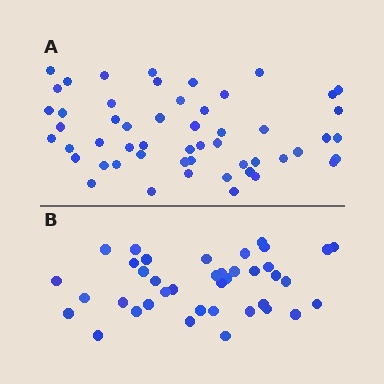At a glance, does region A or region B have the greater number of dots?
Region A (the top region) has more dots.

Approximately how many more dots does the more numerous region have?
Region A has approximately 15 more dots than region B.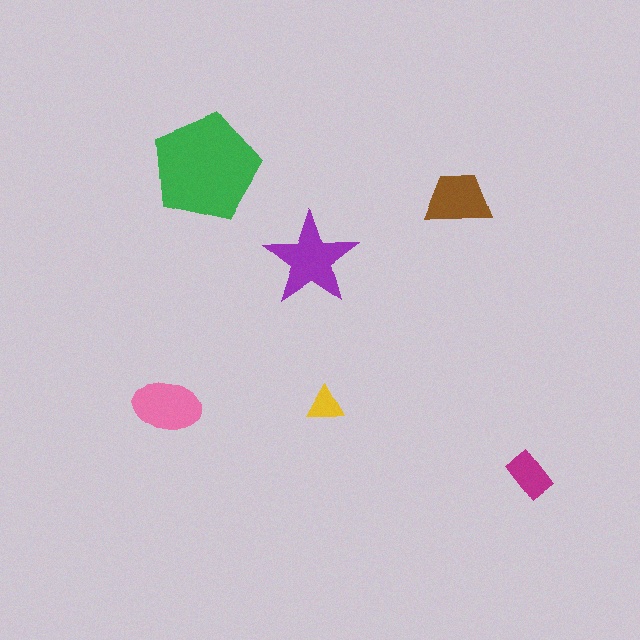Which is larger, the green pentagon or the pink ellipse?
The green pentagon.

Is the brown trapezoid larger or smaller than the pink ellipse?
Smaller.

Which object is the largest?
The green pentagon.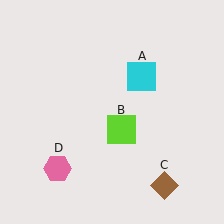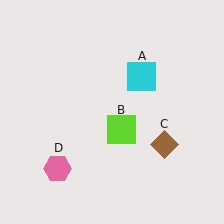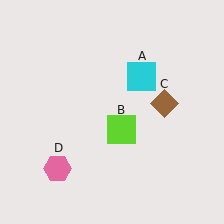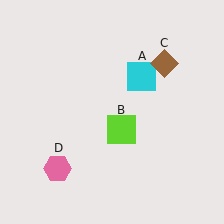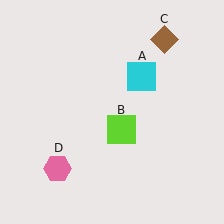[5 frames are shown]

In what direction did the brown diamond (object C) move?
The brown diamond (object C) moved up.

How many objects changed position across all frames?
1 object changed position: brown diamond (object C).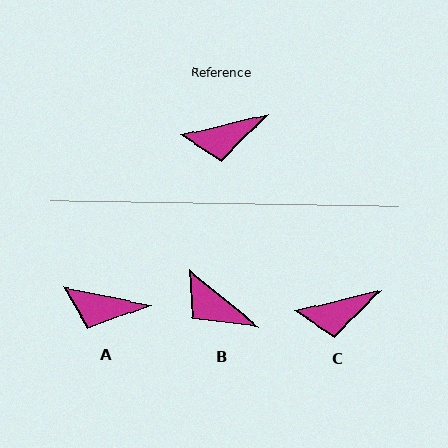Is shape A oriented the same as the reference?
No, it is off by about 25 degrees.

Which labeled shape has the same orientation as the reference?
C.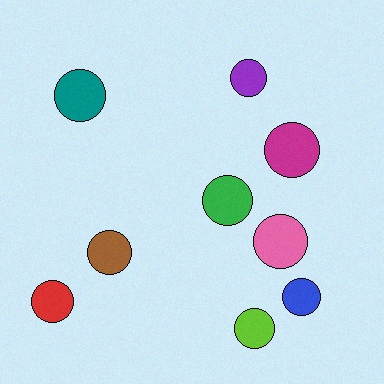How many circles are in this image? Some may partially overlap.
There are 9 circles.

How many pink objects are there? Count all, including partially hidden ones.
There is 1 pink object.